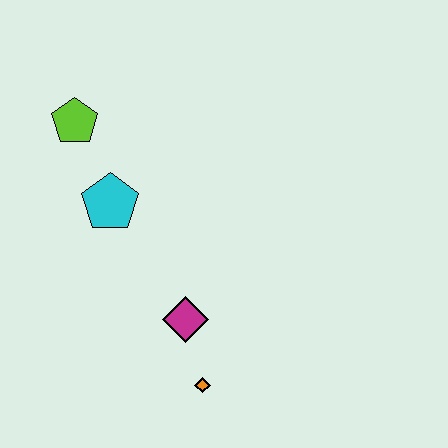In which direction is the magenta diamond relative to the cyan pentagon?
The magenta diamond is below the cyan pentagon.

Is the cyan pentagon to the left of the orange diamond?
Yes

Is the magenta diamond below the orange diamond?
No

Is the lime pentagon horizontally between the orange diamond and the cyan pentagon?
No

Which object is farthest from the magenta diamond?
The lime pentagon is farthest from the magenta diamond.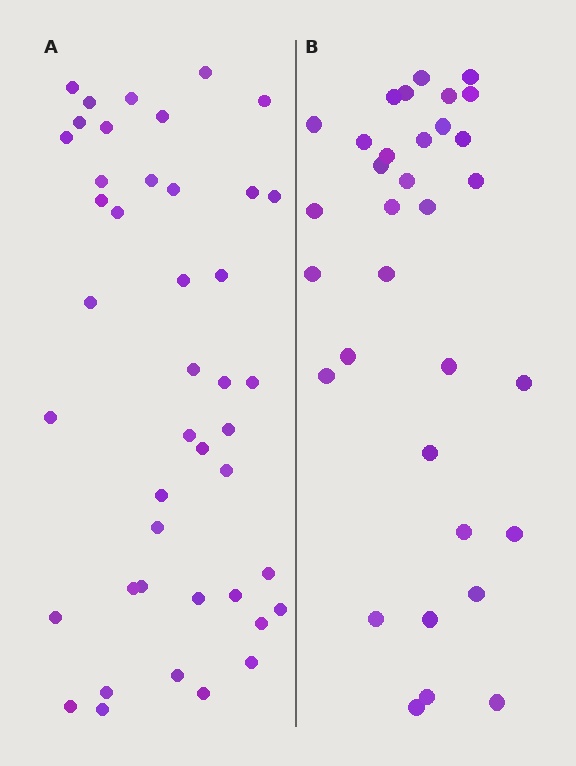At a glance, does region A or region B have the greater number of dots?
Region A (the left region) has more dots.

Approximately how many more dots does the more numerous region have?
Region A has roughly 10 or so more dots than region B.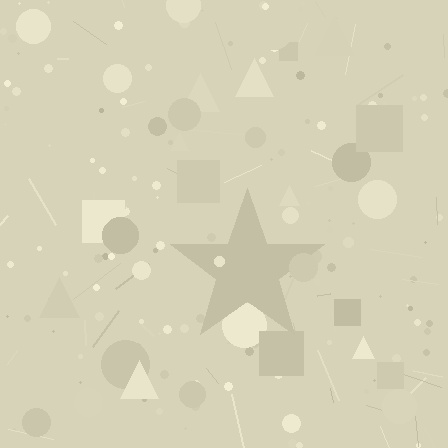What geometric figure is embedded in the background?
A star is embedded in the background.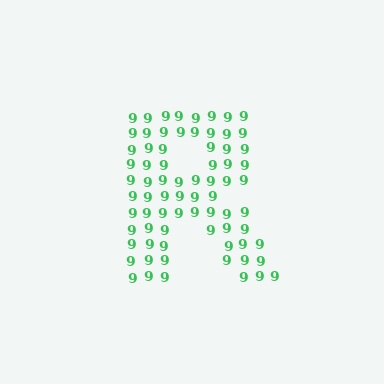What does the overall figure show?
The overall figure shows the letter R.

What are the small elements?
The small elements are digit 9's.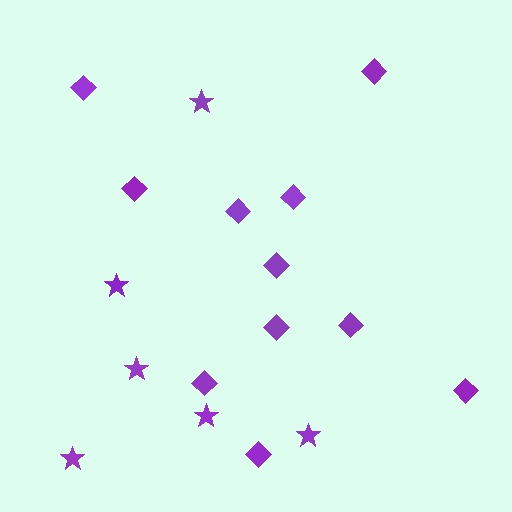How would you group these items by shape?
There are 2 groups: one group of stars (6) and one group of diamonds (11).